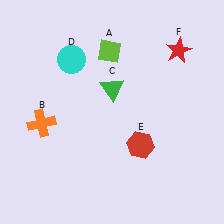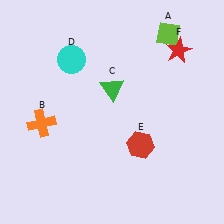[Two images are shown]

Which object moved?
The lime diamond (A) moved right.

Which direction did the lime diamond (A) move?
The lime diamond (A) moved right.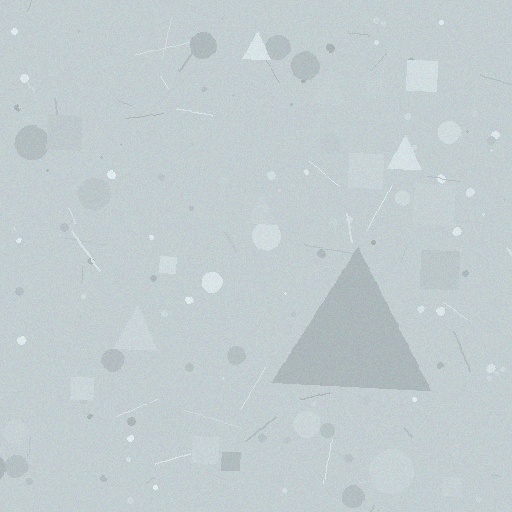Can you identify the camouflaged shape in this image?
The camouflaged shape is a triangle.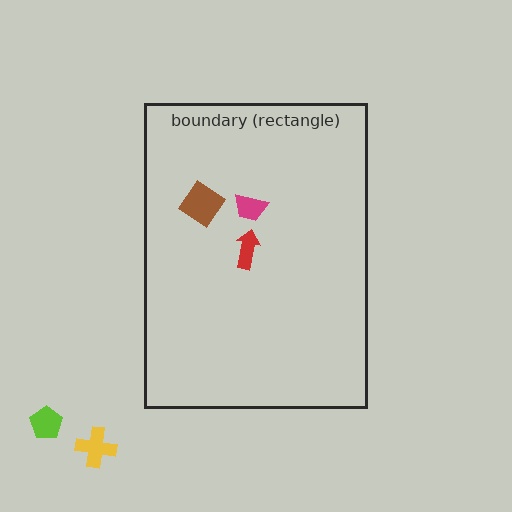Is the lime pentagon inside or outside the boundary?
Outside.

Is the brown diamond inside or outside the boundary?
Inside.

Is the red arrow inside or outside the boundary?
Inside.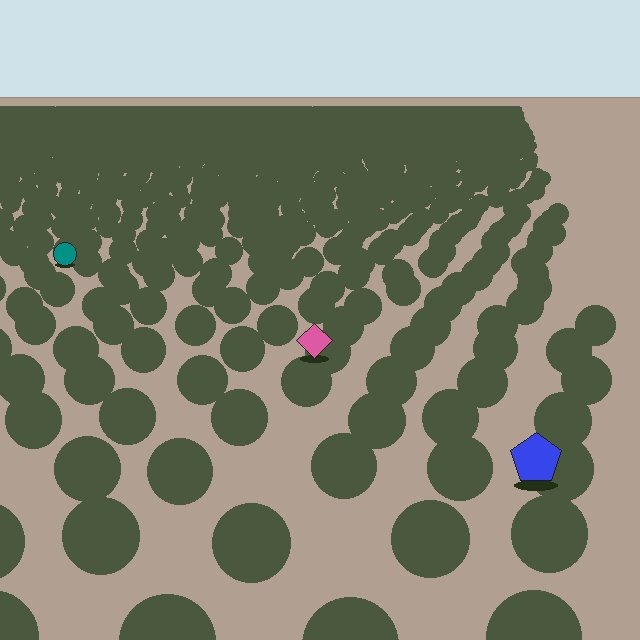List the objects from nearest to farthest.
From nearest to farthest: the blue pentagon, the pink diamond, the teal circle.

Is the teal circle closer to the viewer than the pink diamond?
No. The pink diamond is closer — you can tell from the texture gradient: the ground texture is coarser near it.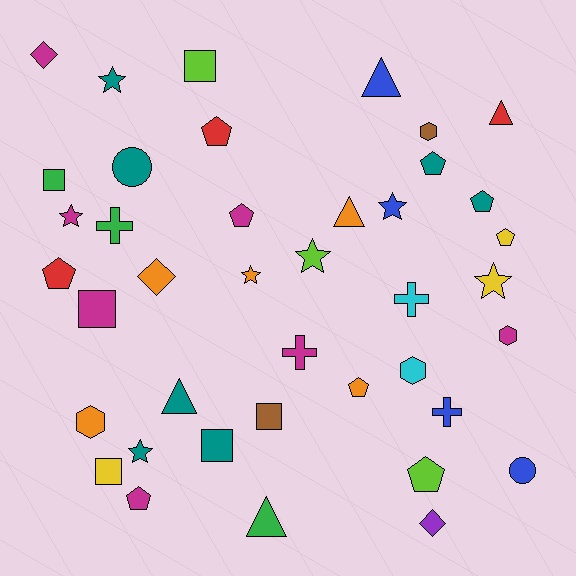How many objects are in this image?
There are 40 objects.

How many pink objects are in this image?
There are no pink objects.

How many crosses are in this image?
There are 4 crosses.